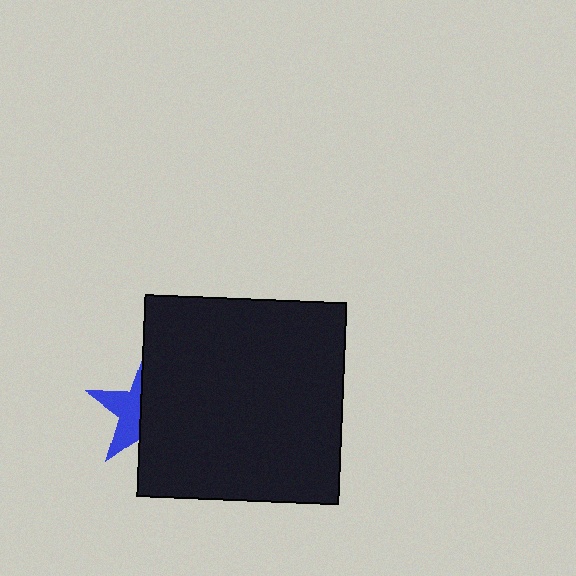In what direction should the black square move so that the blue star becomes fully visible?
The black square should move right. That is the shortest direction to clear the overlap and leave the blue star fully visible.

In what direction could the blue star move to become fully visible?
The blue star could move left. That would shift it out from behind the black square entirely.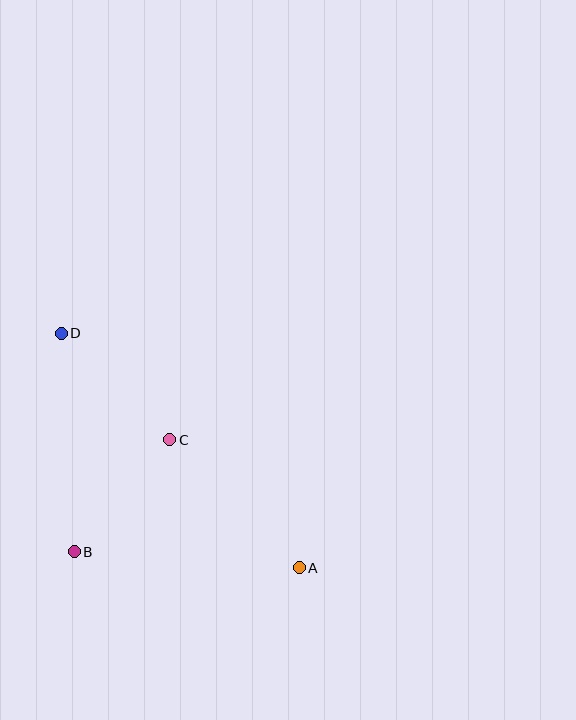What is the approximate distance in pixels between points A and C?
The distance between A and C is approximately 182 pixels.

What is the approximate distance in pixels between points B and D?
The distance between B and D is approximately 219 pixels.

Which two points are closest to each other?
Points B and C are closest to each other.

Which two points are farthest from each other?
Points A and D are farthest from each other.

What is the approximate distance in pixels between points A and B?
The distance between A and B is approximately 226 pixels.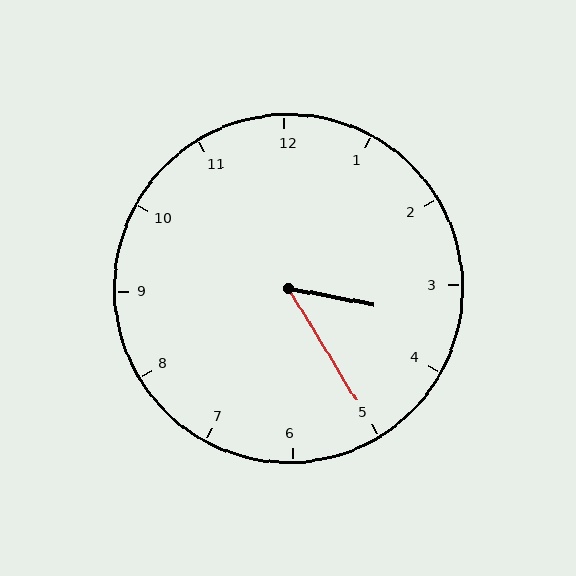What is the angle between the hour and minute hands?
Approximately 48 degrees.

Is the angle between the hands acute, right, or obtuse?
It is acute.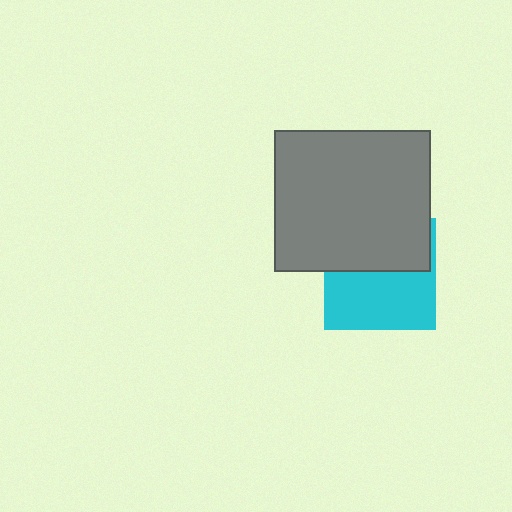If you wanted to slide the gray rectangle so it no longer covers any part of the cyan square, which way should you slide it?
Slide it up — that is the most direct way to separate the two shapes.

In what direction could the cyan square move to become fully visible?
The cyan square could move down. That would shift it out from behind the gray rectangle entirely.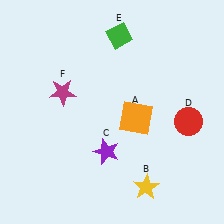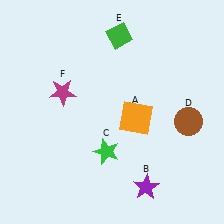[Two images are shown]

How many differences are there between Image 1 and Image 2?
There are 3 differences between the two images.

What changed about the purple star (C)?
In Image 1, C is purple. In Image 2, it changed to green.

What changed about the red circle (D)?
In Image 1, D is red. In Image 2, it changed to brown.